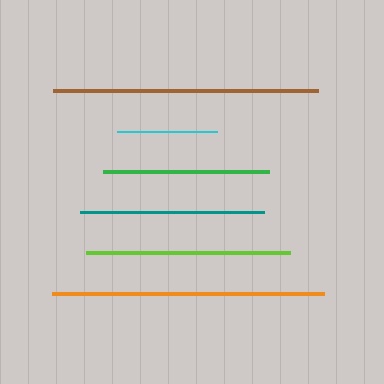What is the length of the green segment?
The green segment is approximately 166 pixels long.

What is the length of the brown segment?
The brown segment is approximately 266 pixels long.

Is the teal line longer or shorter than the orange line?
The orange line is longer than the teal line.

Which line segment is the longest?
The orange line is the longest at approximately 272 pixels.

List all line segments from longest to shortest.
From longest to shortest: orange, brown, lime, teal, green, cyan.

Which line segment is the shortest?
The cyan line is the shortest at approximately 100 pixels.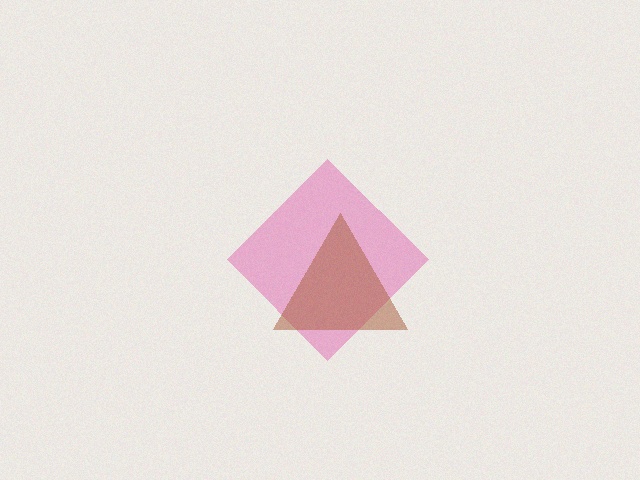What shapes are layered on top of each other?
The layered shapes are: a pink diamond, a brown triangle.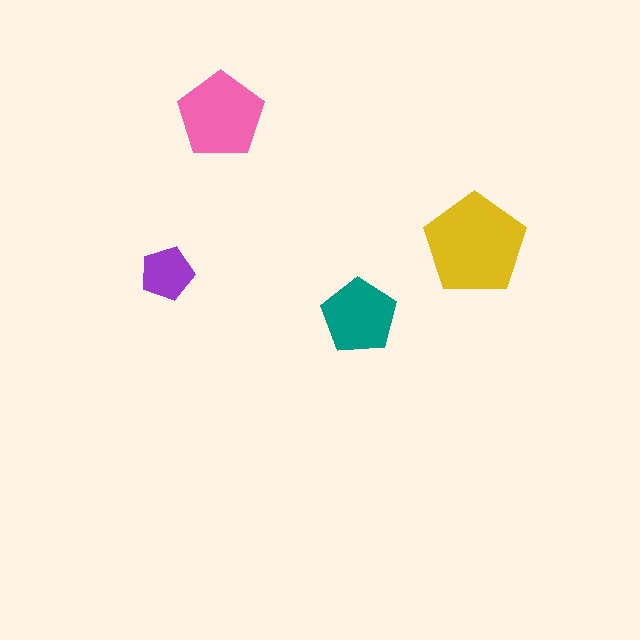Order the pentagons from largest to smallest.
the yellow one, the pink one, the teal one, the purple one.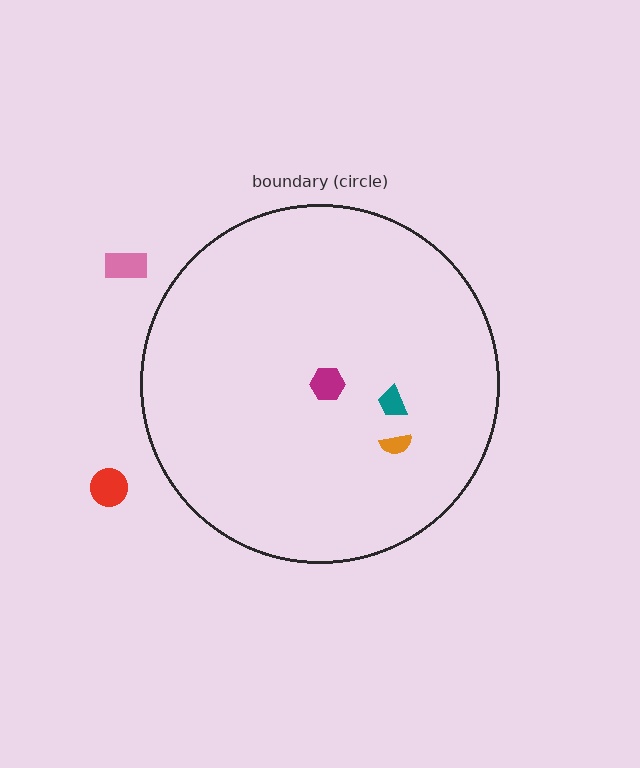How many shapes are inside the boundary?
3 inside, 2 outside.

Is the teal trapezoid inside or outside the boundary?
Inside.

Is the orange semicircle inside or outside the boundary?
Inside.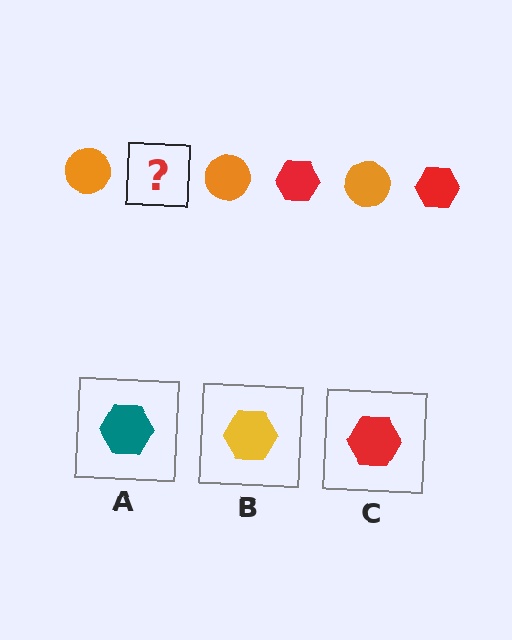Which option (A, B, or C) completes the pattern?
C.